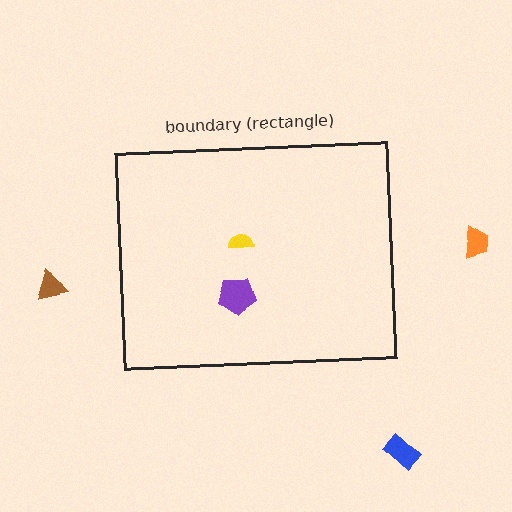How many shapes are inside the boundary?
2 inside, 3 outside.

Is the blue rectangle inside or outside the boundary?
Outside.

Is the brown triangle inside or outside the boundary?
Outside.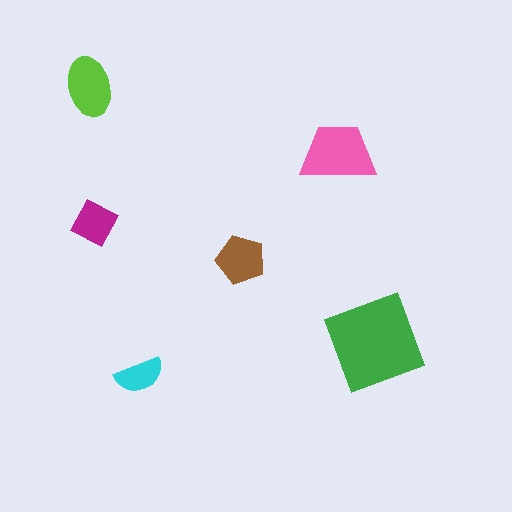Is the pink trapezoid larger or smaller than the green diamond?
Smaller.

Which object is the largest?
The green diamond.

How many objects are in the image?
There are 6 objects in the image.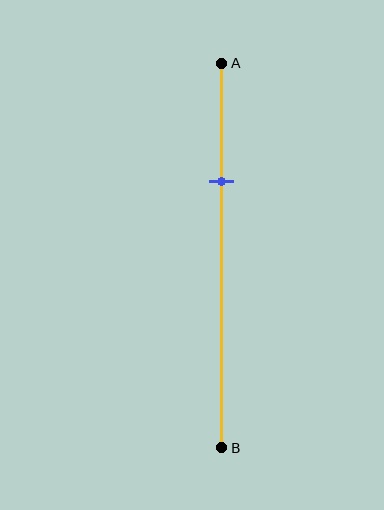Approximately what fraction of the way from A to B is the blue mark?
The blue mark is approximately 30% of the way from A to B.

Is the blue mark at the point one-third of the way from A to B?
Yes, the mark is approximately at the one-third point.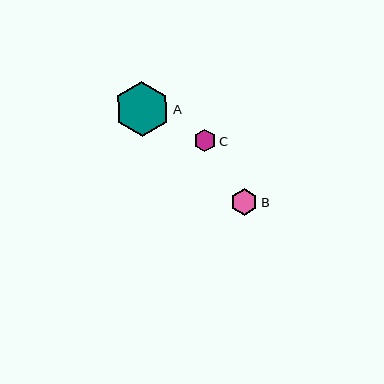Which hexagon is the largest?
Hexagon A is the largest with a size of approximately 55 pixels.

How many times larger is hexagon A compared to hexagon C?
Hexagon A is approximately 2.4 times the size of hexagon C.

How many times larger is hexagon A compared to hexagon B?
Hexagon A is approximately 2.0 times the size of hexagon B.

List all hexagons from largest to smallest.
From largest to smallest: A, B, C.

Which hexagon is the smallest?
Hexagon C is the smallest with a size of approximately 23 pixels.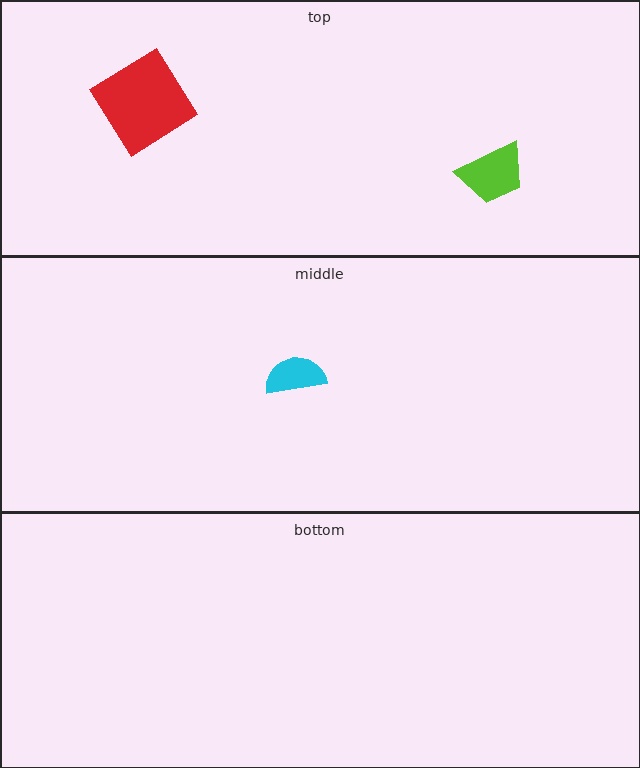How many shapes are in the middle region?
1.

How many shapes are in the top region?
2.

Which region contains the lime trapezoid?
The top region.